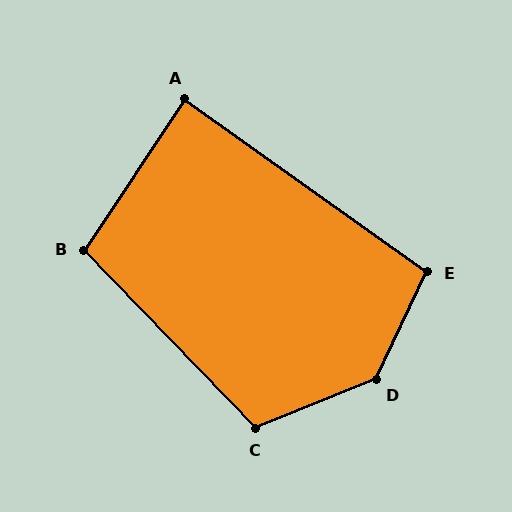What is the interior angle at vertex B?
Approximately 102 degrees (obtuse).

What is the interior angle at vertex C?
Approximately 112 degrees (obtuse).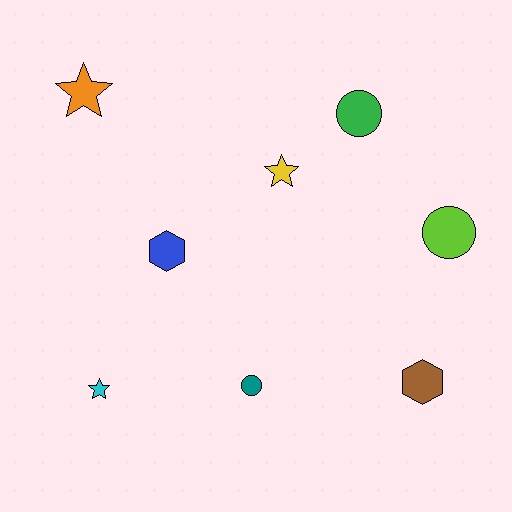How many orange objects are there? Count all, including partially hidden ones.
There is 1 orange object.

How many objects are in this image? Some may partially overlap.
There are 8 objects.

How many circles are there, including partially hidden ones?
There are 3 circles.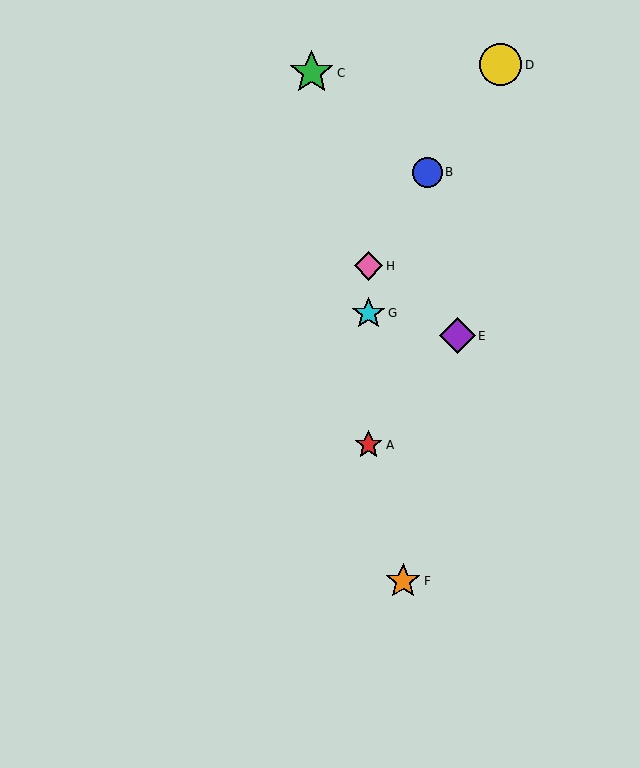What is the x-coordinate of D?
Object D is at x≈501.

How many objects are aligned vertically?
3 objects (A, G, H) are aligned vertically.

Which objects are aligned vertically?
Objects A, G, H are aligned vertically.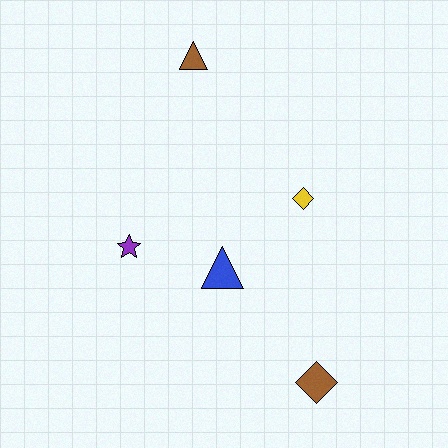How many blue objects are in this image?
There is 1 blue object.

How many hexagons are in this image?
There are no hexagons.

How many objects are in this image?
There are 5 objects.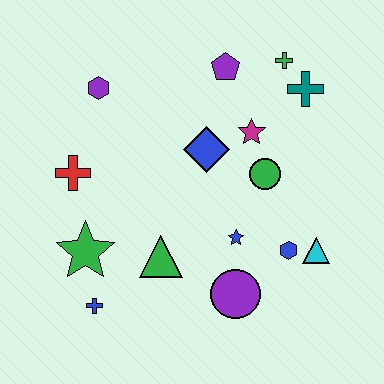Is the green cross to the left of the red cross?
No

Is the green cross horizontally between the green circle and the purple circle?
No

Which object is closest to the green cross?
The teal cross is closest to the green cross.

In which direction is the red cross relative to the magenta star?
The red cross is to the left of the magenta star.